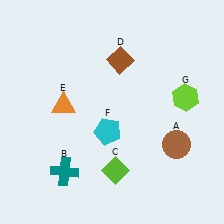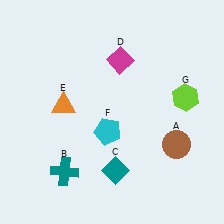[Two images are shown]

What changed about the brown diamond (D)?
In Image 1, D is brown. In Image 2, it changed to magenta.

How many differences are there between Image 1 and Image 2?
There are 2 differences between the two images.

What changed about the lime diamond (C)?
In Image 1, C is lime. In Image 2, it changed to teal.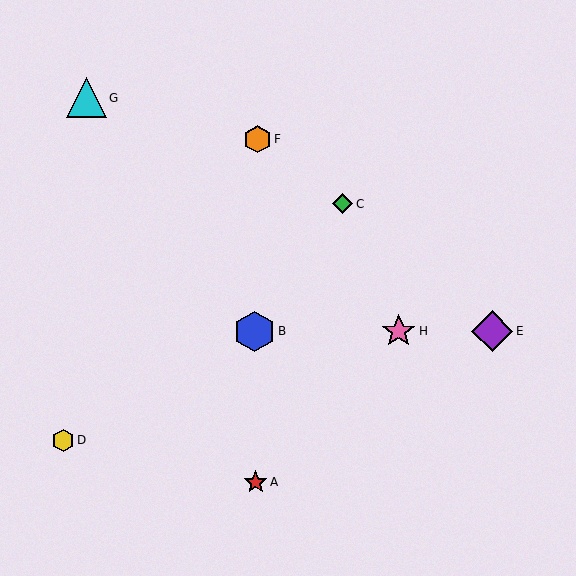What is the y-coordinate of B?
Object B is at y≈331.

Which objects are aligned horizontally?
Objects B, E, H are aligned horizontally.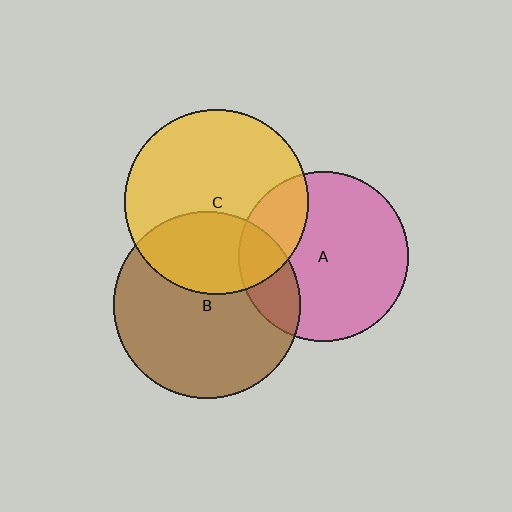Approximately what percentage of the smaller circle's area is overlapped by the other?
Approximately 25%.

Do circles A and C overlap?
Yes.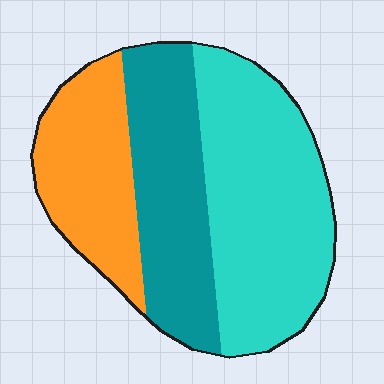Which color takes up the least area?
Orange, at roughly 25%.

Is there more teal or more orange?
Teal.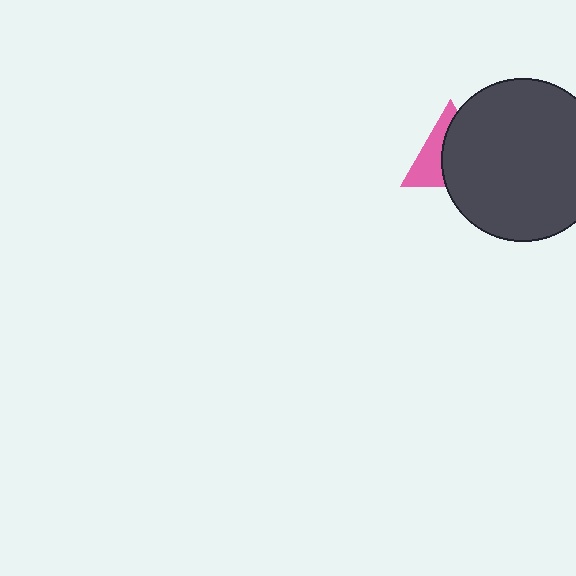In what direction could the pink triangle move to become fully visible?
The pink triangle could move left. That would shift it out from behind the dark gray circle entirely.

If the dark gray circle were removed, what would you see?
You would see the complete pink triangle.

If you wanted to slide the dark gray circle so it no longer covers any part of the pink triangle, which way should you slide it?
Slide it right — that is the most direct way to separate the two shapes.